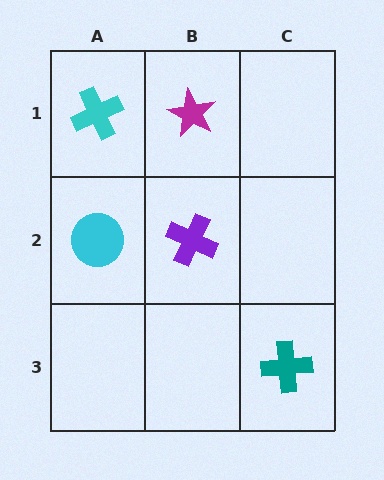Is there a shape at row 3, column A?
No, that cell is empty.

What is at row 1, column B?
A magenta star.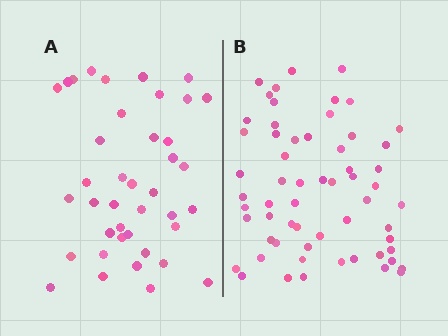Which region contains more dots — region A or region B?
Region B (the right region) has more dots.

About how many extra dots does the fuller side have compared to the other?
Region B has approximately 20 more dots than region A.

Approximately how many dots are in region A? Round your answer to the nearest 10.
About 40 dots.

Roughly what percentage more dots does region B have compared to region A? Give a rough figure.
About 50% more.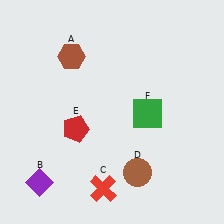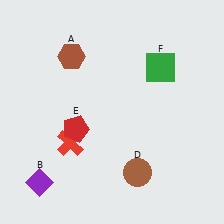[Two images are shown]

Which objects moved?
The objects that moved are: the red cross (C), the green square (F).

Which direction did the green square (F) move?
The green square (F) moved up.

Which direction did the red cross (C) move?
The red cross (C) moved up.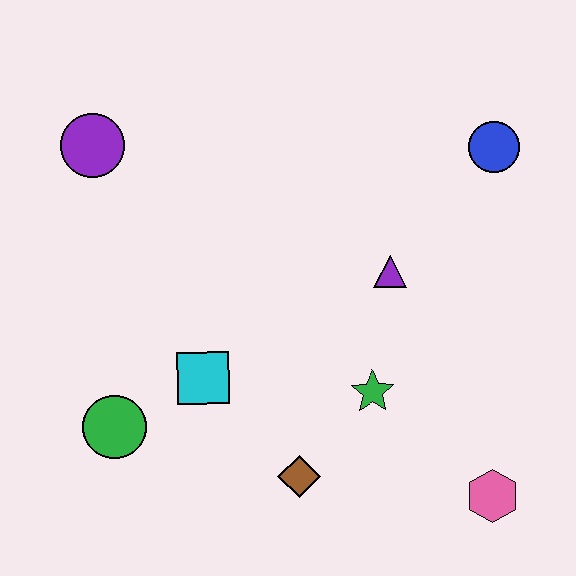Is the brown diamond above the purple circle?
No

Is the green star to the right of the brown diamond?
Yes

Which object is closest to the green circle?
The cyan square is closest to the green circle.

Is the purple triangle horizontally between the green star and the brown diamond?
No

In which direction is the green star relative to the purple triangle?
The green star is below the purple triangle.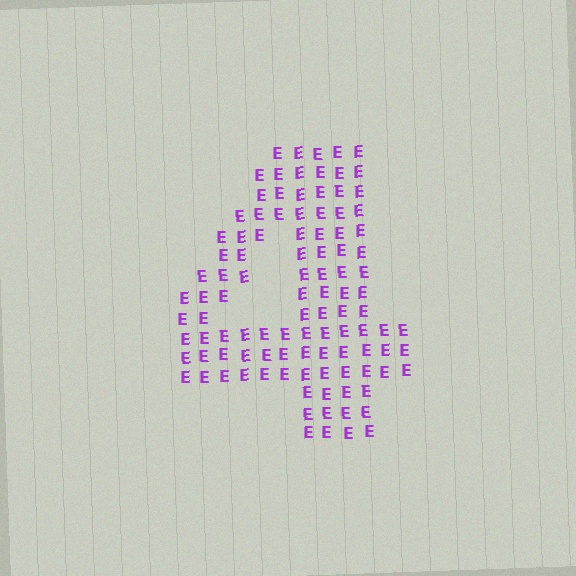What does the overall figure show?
The overall figure shows the digit 4.